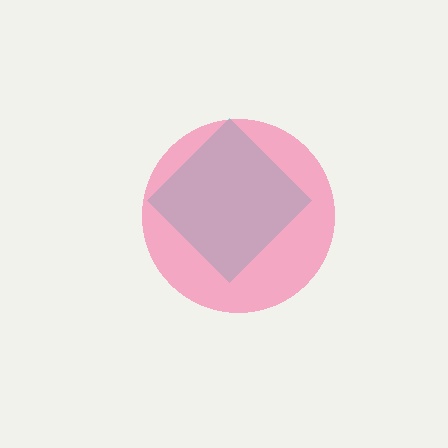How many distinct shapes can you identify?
There are 2 distinct shapes: a cyan diamond, a pink circle.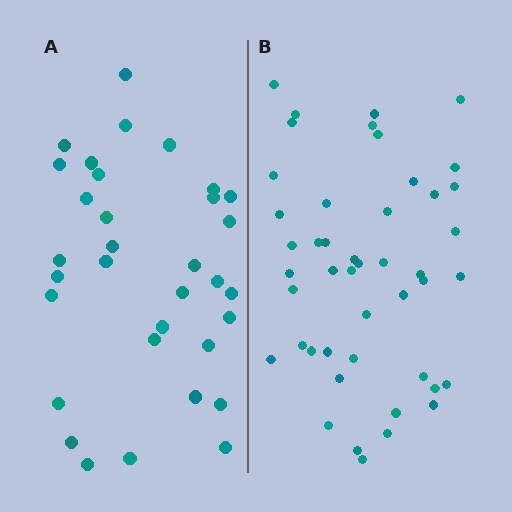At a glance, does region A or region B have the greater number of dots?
Region B (the right region) has more dots.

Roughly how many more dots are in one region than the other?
Region B has approximately 15 more dots than region A.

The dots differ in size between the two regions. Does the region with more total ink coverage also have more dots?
No. Region A has more total ink coverage because its dots are larger, but region B actually contains more individual dots. Total area can be misleading — the number of items is what matters here.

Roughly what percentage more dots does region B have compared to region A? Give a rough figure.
About 40% more.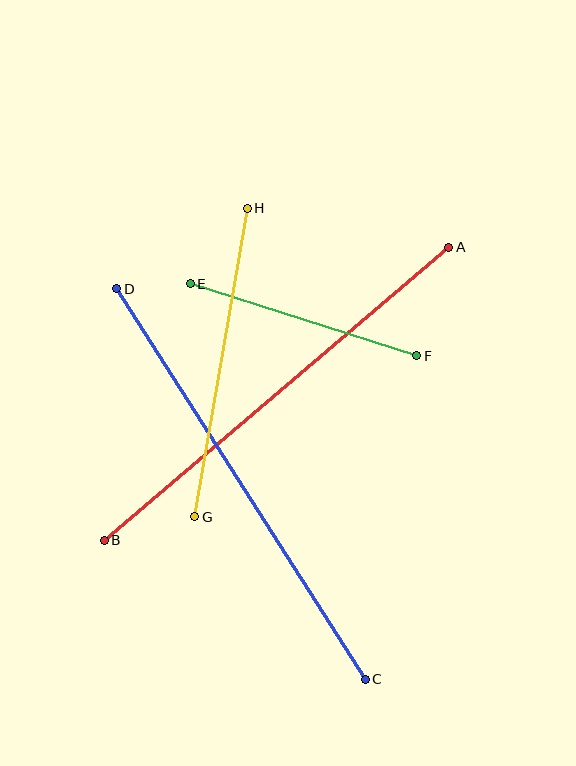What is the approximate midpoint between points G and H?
The midpoint is at approximately (221, 363) pixels.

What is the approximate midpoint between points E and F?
The midpoint is at approximately (303, 320) pixels.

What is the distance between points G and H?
The distance is approximately 313 pixels.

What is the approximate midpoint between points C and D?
The midpoint is at approximately (241, 484) pixels.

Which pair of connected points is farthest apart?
Points C and D are farthest apart.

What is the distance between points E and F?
The distance is approximately 238 pixels.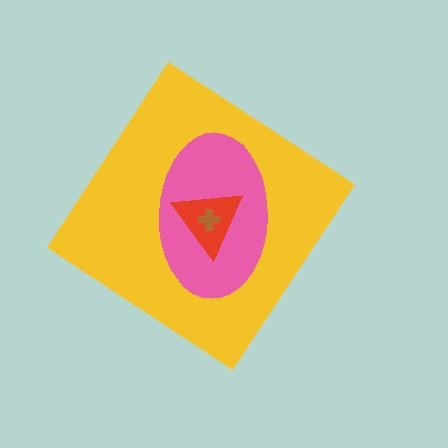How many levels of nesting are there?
4.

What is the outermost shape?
The yellow diamond.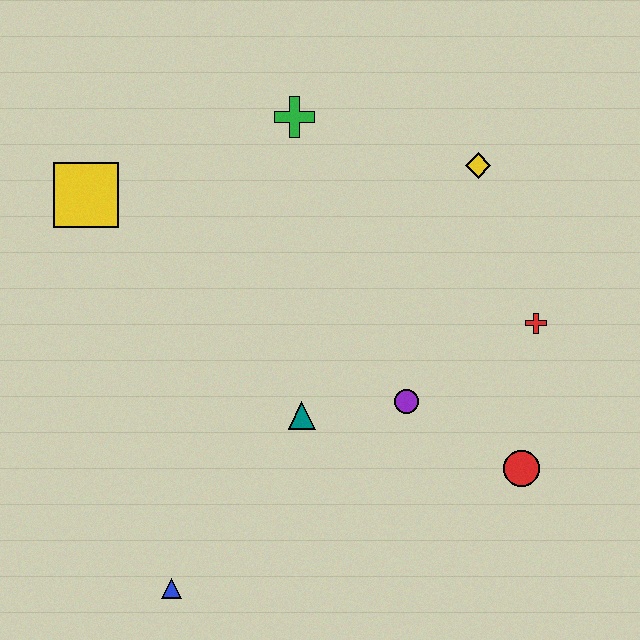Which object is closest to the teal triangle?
The purple circle is closest to the teal triangle.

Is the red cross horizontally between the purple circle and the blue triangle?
No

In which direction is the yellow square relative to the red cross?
The yellow square is to the left of the red cross.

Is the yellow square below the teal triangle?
No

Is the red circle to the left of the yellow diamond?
No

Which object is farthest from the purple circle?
The yellow square is farthest from the purple circle.